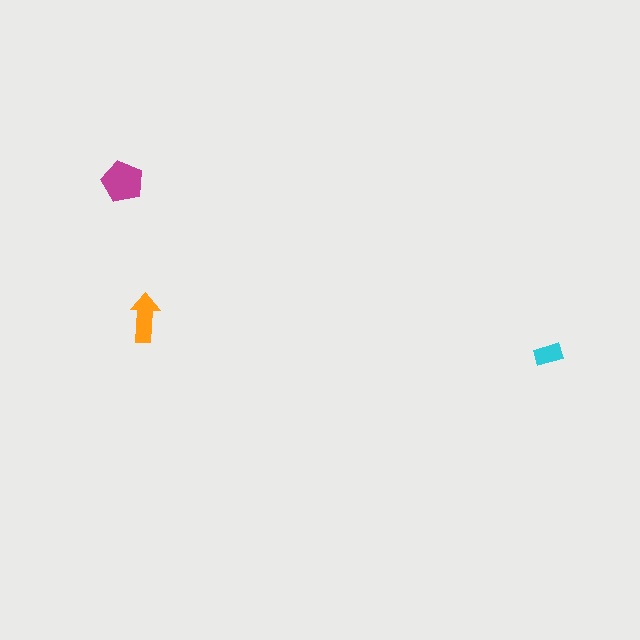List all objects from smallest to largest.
The cyan rectangle, the orange arrow, the magenta pentagon.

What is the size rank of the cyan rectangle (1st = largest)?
3rd.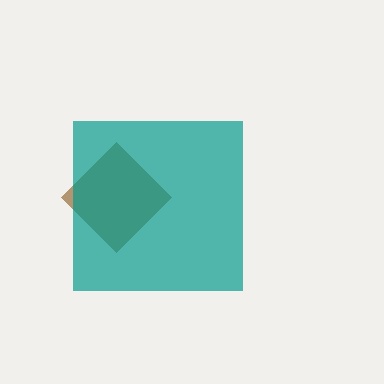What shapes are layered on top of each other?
The layered shapes are: a brown diamond, a teal square.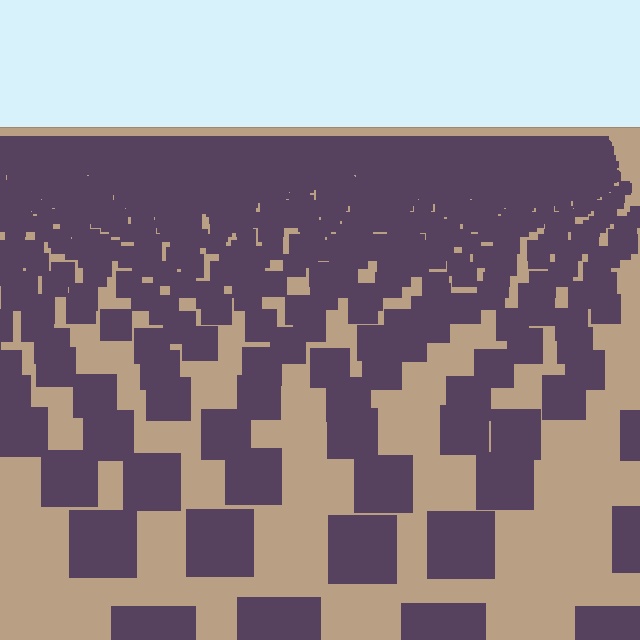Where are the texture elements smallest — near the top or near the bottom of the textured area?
Near the top.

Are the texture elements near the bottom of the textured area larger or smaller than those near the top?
Larger. Near the bottom, elements are closer to the viewer and appear at a bigger on-screen size.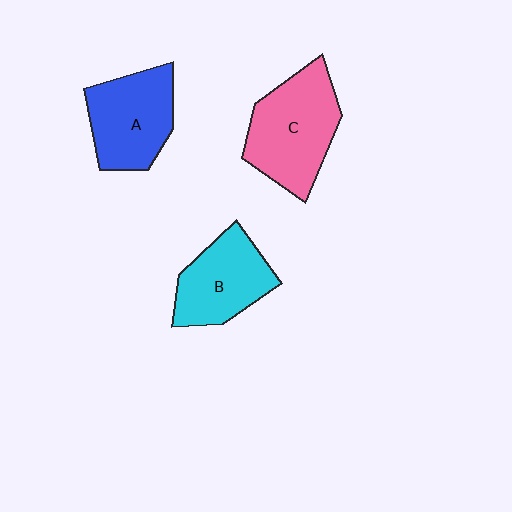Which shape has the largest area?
Shape C (pink).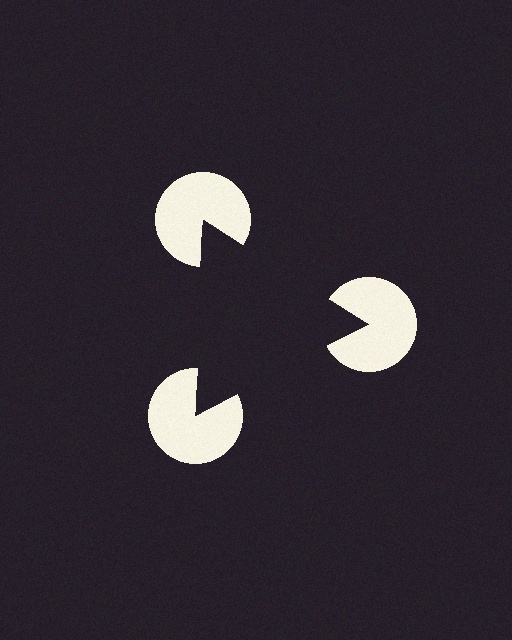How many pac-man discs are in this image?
There are 3 — one at each vertex of the illusory triangle.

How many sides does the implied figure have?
3 sides.